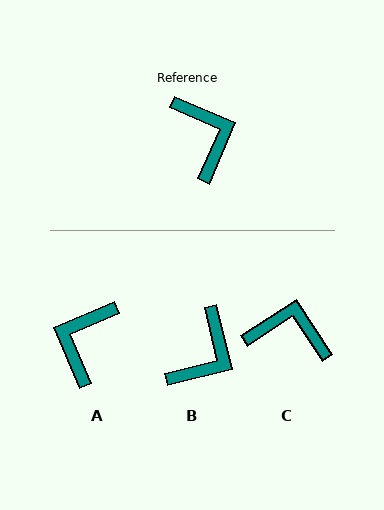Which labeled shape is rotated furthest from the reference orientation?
A, about 137 degrees away.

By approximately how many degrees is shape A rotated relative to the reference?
Approximately 137 degrees counter-clockwise.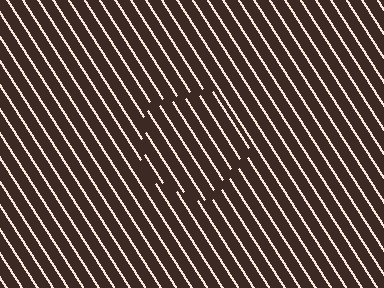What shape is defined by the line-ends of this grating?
An illusory pentagon. The interior of the shape contains the same grating, shifted by half a period — the contour is defined by the phase discontinuity where line-ends from the inner and outer gratings abut.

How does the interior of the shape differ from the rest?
The interior of the shape contains the same grating, shifted by half a period — the contour is defined by the phase discontinuity where line-ends from the inner and outer gratings abut.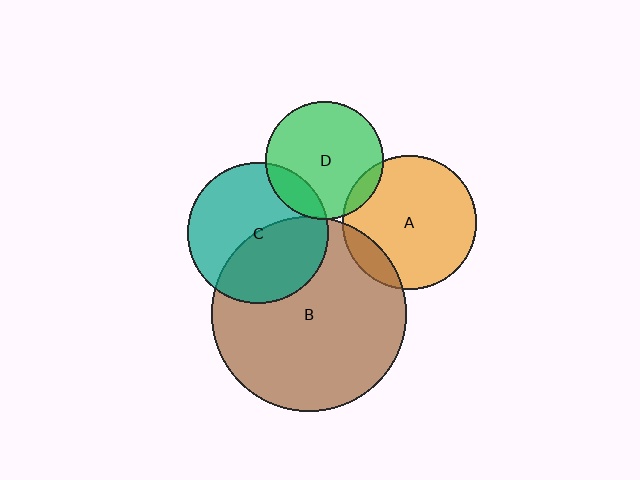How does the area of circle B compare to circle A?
Approximately 2.1 times.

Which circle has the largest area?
Circle B (brown).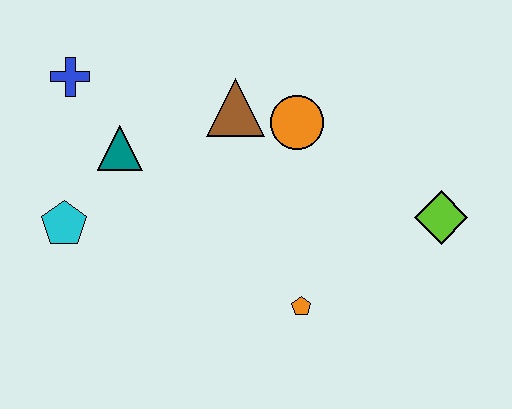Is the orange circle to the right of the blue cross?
Yes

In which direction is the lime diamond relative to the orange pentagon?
The lime diamond is to the right of the orange pentagon.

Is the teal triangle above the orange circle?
No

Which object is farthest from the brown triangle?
The lime diamond is farthest from the brown triangle.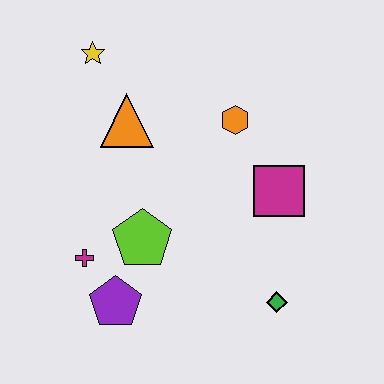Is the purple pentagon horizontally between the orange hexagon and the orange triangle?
No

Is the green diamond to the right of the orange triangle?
Yes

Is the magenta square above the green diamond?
Yes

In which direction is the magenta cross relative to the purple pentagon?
The magenta cross is above the purple pentagon.